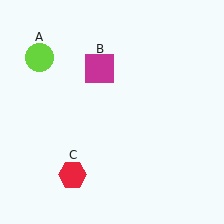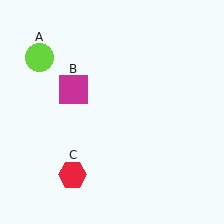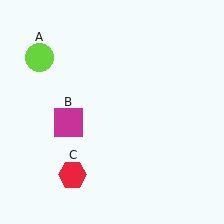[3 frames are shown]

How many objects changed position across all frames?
1 object changed position: magenta square (object B).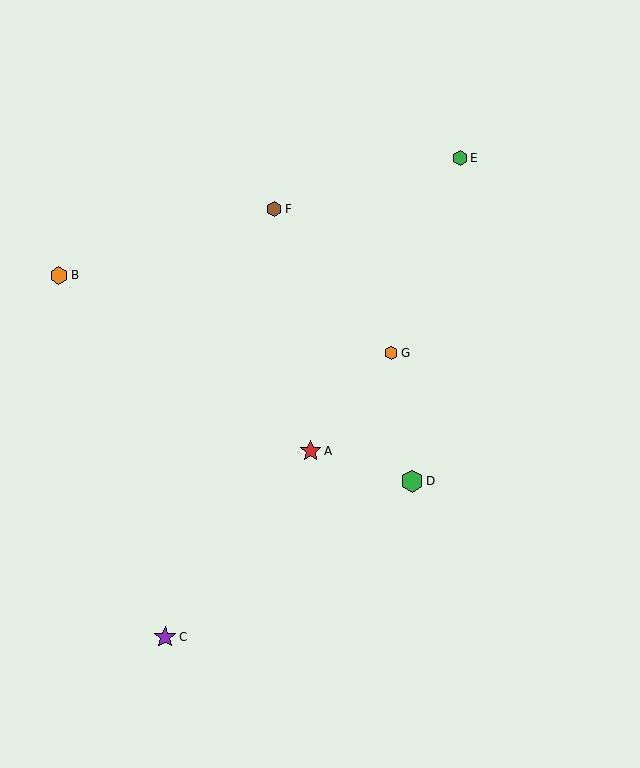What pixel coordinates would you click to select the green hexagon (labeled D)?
Click at (412, 481) to select the green hexagon D.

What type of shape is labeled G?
Shape G is an orange hexagon.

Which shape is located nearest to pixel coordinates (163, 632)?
The purple star (labeled C) at (165, 637) is nearest to that location.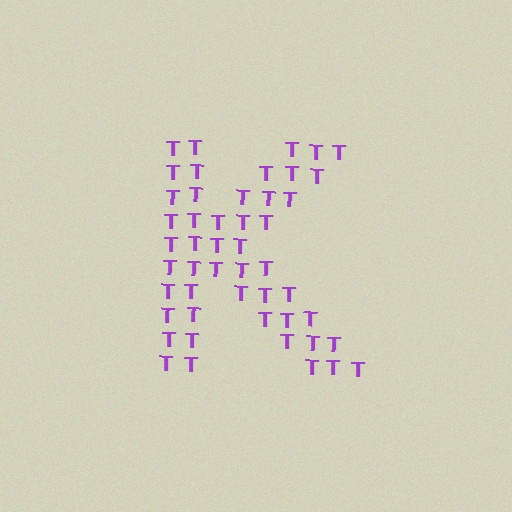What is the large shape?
The large shape is the letter K.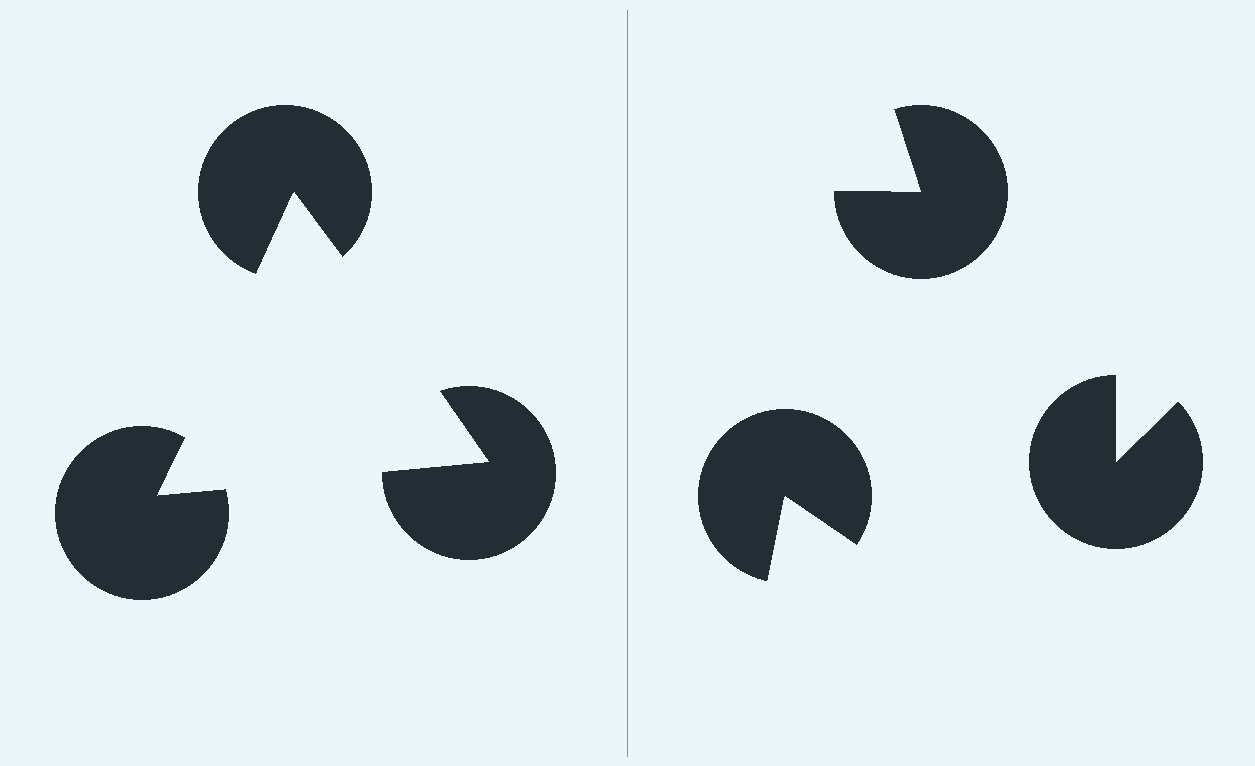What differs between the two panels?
The pac-man discs are positioned identically on both sides; only the wedge orientations differ. On the left they align to a triangle; on the right they are misaligned.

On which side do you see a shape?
An illusory triangle appears on the left side. On the right side the wedge cuts are rotated, so no coherent shape forms.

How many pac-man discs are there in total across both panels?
6 — 3 on each side.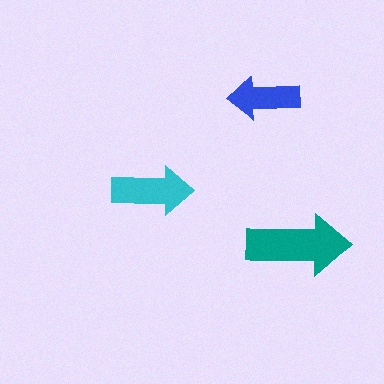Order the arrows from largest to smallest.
the teal one, the cyan one, the blue one.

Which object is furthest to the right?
The teal arrow is rightmost.